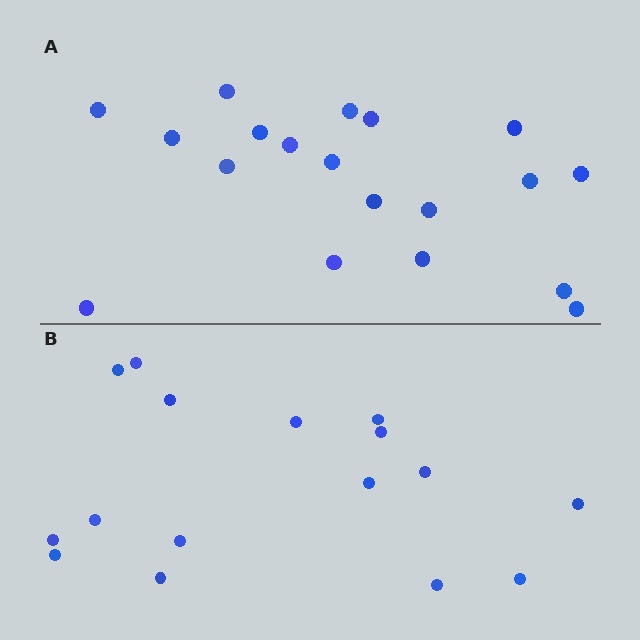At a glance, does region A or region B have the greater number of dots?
Region A (the top region) has more dots.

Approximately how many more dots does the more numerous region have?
Region A has just a few more — roughly 2 or 3 more dots than region B.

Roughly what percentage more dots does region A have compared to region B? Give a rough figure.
About 20% more.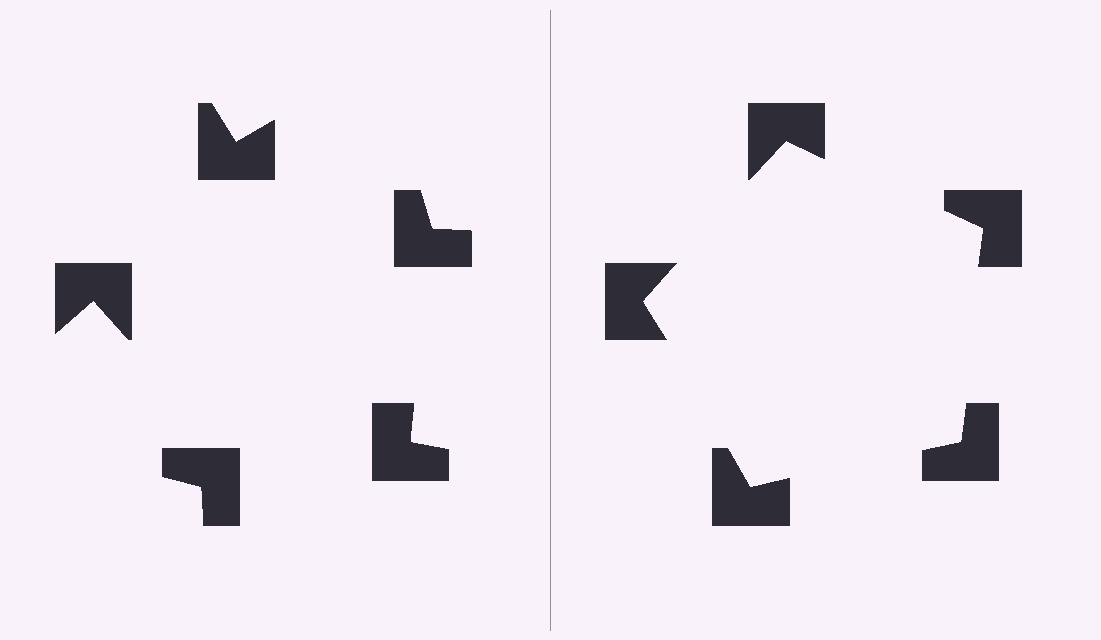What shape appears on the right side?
An illusory pentagon.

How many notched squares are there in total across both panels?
10 — 5 on each side.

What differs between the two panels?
The notched squares are positioned identically on both sides; only the wedge orientations differ. On the right they align to a pentagon; on the left they are misaligned.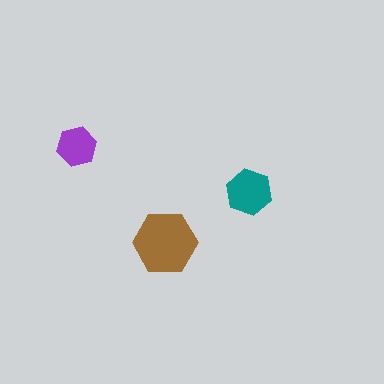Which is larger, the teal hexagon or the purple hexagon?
The teal one.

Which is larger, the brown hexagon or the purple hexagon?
The brown one.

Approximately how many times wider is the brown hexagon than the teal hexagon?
About 1.5 times wider.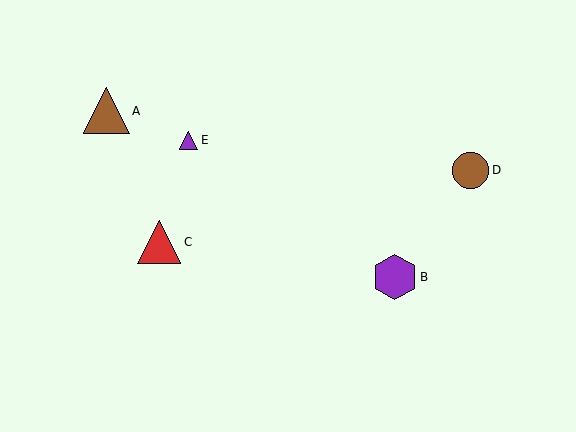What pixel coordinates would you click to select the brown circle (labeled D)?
Click at (471, 170) to select the brown circle D.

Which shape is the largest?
The brown triangle (labeled A) is the largest.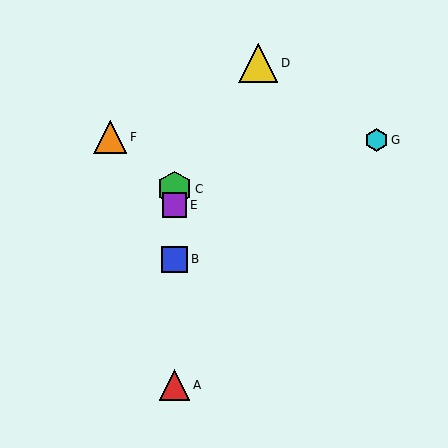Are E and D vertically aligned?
No, E is at x≈174 and D is at x≈258.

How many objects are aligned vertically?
4 objects (A, B, C, E) are aligned vertically.